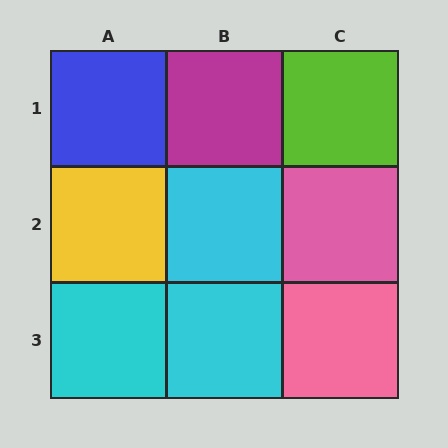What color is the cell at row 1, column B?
Magenta.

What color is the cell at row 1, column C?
Lime.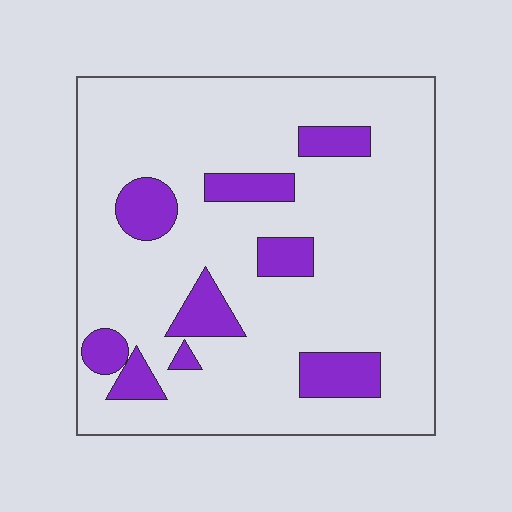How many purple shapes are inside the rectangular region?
9.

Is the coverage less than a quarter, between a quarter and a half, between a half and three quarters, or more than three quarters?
Less than a quarter.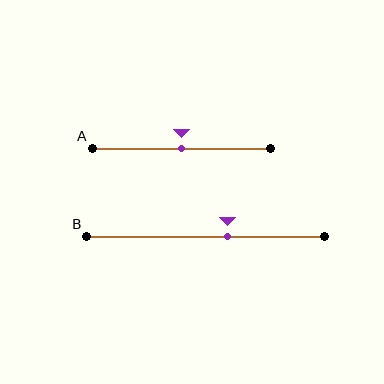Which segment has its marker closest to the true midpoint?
Segment A has its marker closest to the true midpoint.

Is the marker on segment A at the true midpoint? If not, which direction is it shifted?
Yes, the marker on segment A is at the true midpoint.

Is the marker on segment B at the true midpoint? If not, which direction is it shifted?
No, the marker on segment B is shifted to the right by about 10% of the segment length.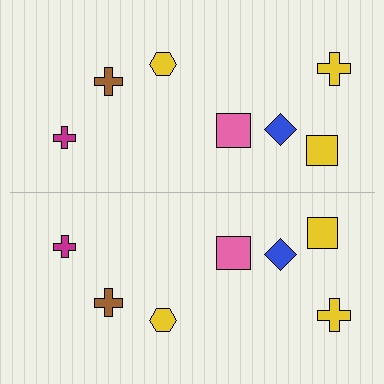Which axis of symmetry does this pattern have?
The pattern has a horizontal axis of symmetry running through the center of the image.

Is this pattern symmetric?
Yes, this pattern has bilateral (reflection) symmetry.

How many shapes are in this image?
There are 14 shapes in this image.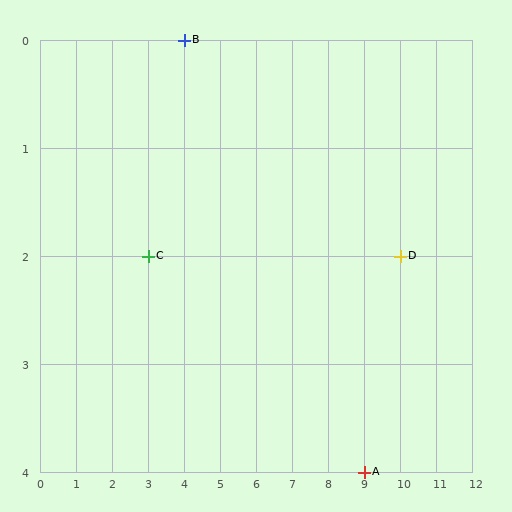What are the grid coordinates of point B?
Point B is at grid coordinates (4, 0).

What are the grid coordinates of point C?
Point C is at grid coordinates (3, 2).